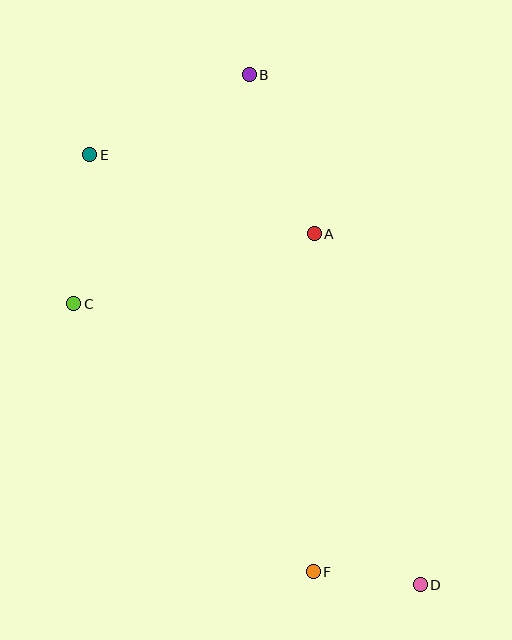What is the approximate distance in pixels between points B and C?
The distance between B and C is approximately 288 pixels.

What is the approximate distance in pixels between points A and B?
The distance between A and B is approximately 172 pixels.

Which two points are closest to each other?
Points D and F are closest to each other.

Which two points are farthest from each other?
Points D and E are farthest from each other.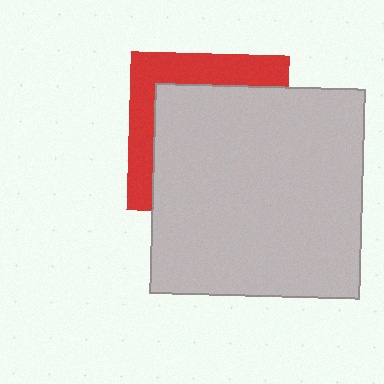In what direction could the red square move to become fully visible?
The red square could move toward the upper-left. That would shift it out from behind the light gray square entirely.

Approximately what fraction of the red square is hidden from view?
Roughly 69% of the red square is hidden behind the light gray square.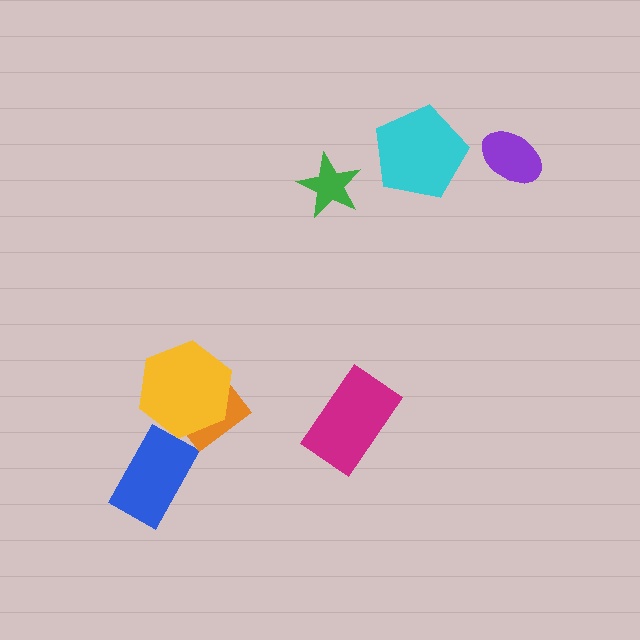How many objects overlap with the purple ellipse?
0 objects overlap with the purple ellipse.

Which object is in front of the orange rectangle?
The yellow hexagon is in front of the orange rectangle.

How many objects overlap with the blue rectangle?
0 objects overlap with the blue rectangle.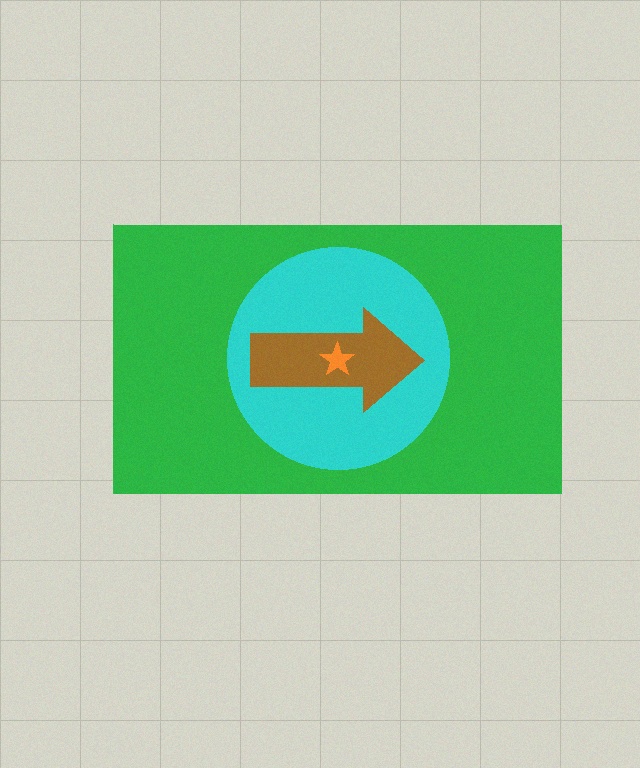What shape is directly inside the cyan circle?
The brown arrow.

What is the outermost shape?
The green rectangle.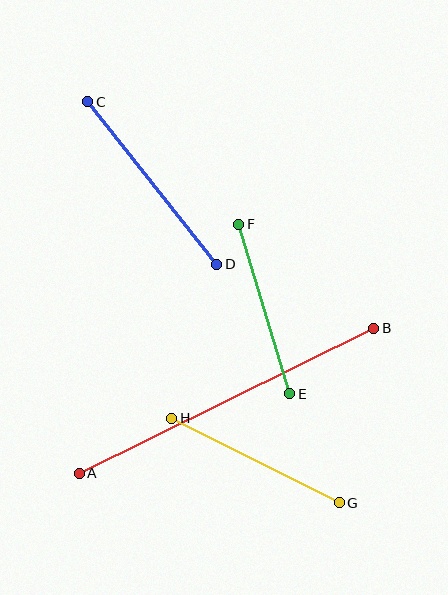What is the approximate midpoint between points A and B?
The midpoint is at approximately (226, 401) pixels.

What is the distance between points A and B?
The distance is approximately 328 pixels.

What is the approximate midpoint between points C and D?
The midpoint is at approximately (152, 183) pixels.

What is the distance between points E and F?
The distance is approximately 177 pixels.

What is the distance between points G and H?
The distance is approximately 188 pixels.